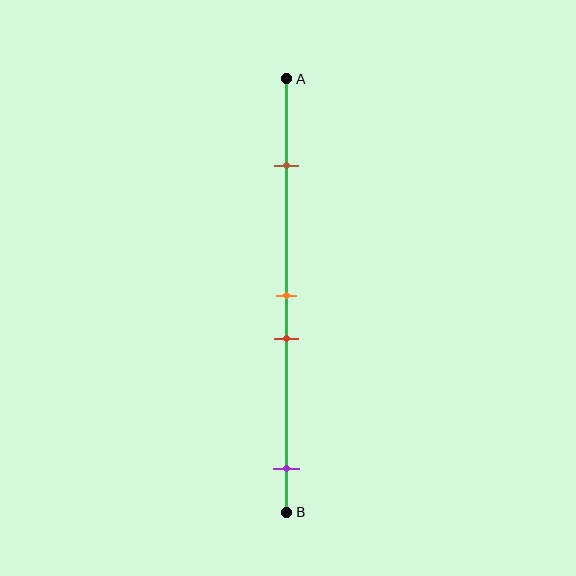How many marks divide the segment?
There are 4 marks dividing the segment.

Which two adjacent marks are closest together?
The orange and red marks are the closest adjacent pair.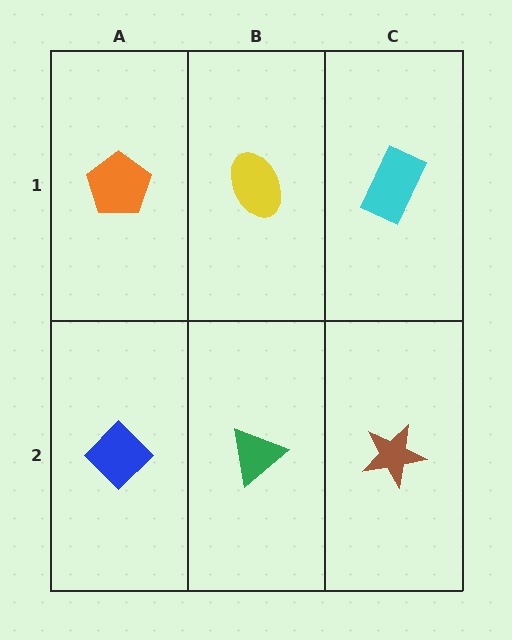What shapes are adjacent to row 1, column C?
A brown star (row 2, column C), a yellow ellipse (row 1, column B).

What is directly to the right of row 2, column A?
A green triangle.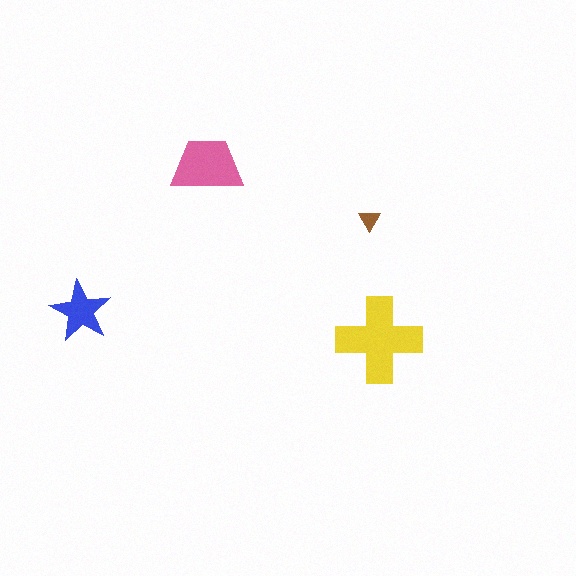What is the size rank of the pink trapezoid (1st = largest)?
2nd.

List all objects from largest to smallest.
The yellow cross, the pink trapezoid, the blue star, the brown triangle.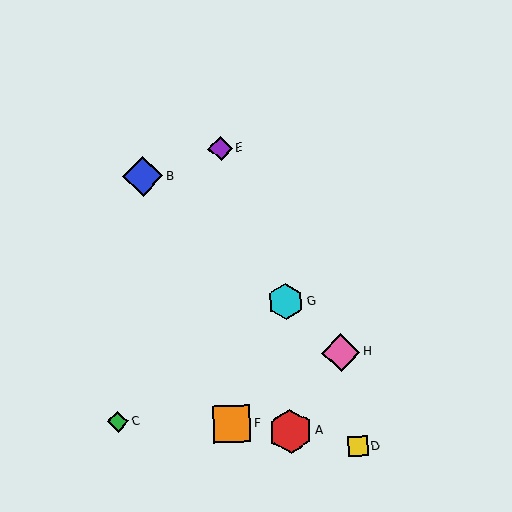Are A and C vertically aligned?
No, A is at x≈290 and C is at x≈118.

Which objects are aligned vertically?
Objects A, G are aligned vertically.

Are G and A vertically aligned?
Yes, both are at x≈286.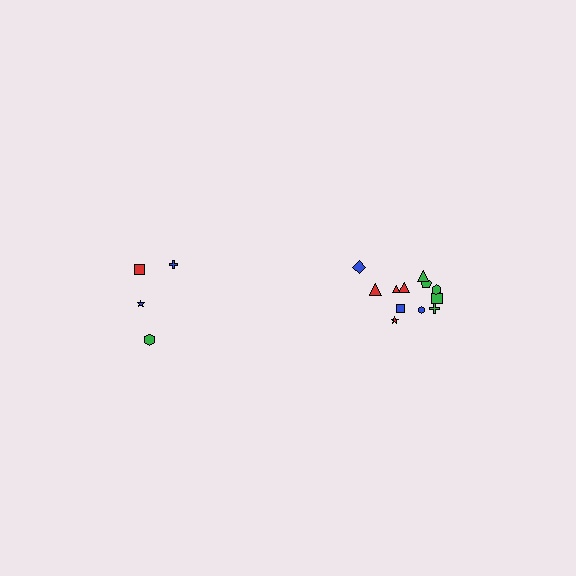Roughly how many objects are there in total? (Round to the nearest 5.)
Roughly 15 objects in total.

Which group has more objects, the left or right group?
The right group.